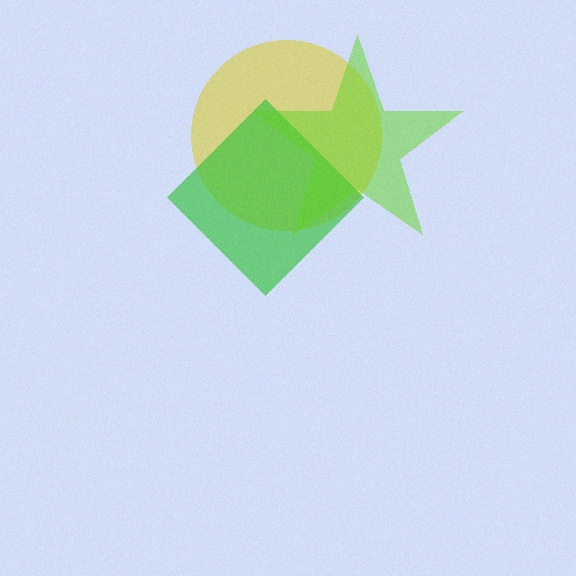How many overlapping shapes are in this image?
There are 3 overlapping shapes in the image.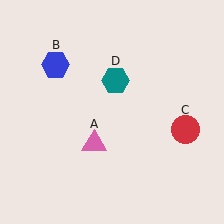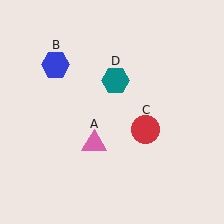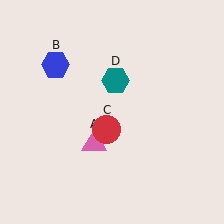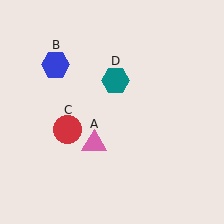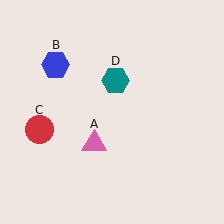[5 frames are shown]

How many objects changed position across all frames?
1 object changed position: red circle (object C).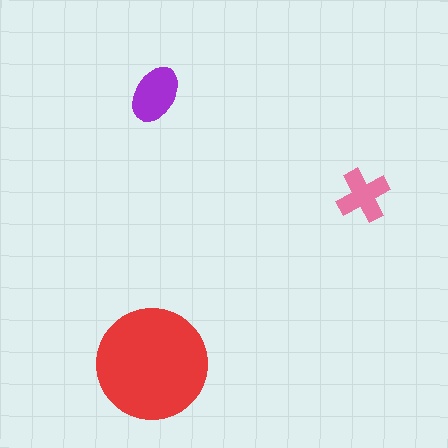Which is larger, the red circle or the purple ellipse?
The red circle.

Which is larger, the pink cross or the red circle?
The red circle.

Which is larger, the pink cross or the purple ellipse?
The purple ellipse.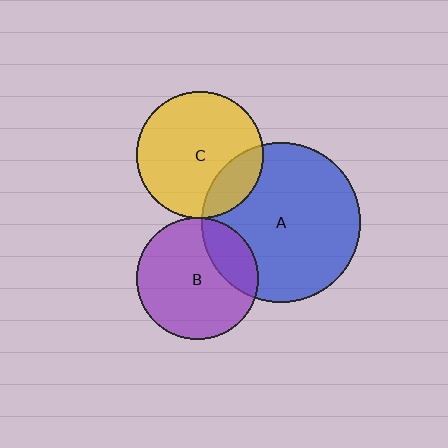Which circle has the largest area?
Circle A (blue).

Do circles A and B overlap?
Yes.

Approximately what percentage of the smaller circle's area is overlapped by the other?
Approximately 25%.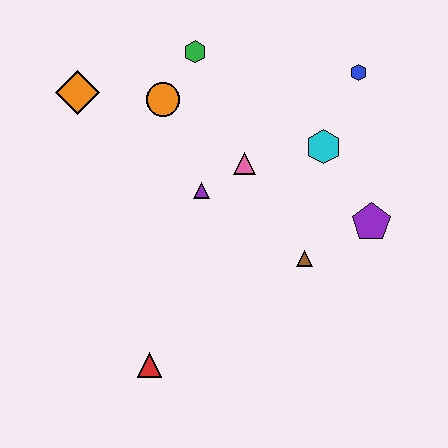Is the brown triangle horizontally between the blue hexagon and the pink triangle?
Yes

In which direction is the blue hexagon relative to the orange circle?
The blue hexagon is to the right of the orange circle.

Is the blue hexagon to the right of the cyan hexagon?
Yes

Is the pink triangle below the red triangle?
No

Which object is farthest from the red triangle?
The blue hexagon is farthest from the red triangle.